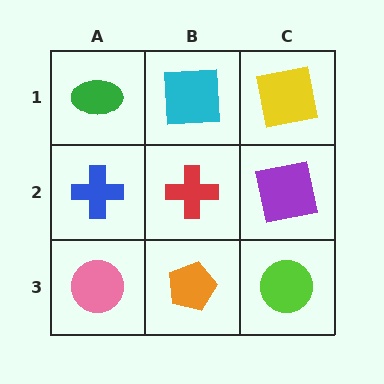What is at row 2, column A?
A blue cross.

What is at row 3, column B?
An orange pentagon.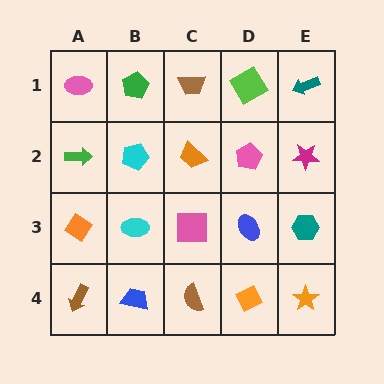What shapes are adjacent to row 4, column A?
An orange diamond (row 3, column A), a blue trapezoid (row 4, column B).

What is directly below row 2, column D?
A blue ellipse.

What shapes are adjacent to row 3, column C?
An orange trapezoid (row 2, column C), a brown semicircle (row 4, column C), a cyan ellipse (row 3, column B), a blue ellipse (row 3, column D).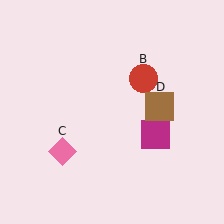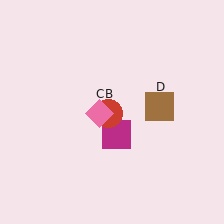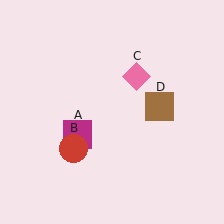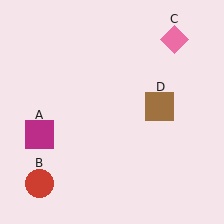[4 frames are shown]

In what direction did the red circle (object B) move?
The red circle (object B) moved down and to the left.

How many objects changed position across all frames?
3 objects changed position: magenta square (object A), red circle (object B), pink diamond (object C).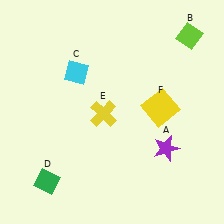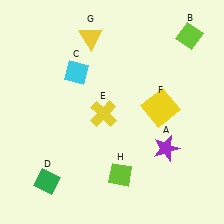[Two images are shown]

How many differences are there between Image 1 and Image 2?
There are 2 differences between the two images.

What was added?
A yellow triangle (G), a lime diamond (H) were added in Image 2.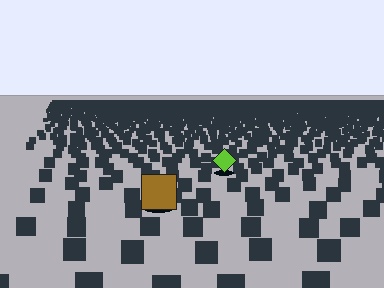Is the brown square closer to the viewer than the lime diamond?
Yes. The brown square is closer — you can tell from the texture gradient: the ground texture is coarser near it.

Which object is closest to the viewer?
The brown square is closest. The texture marks near it are larger and more spread out.